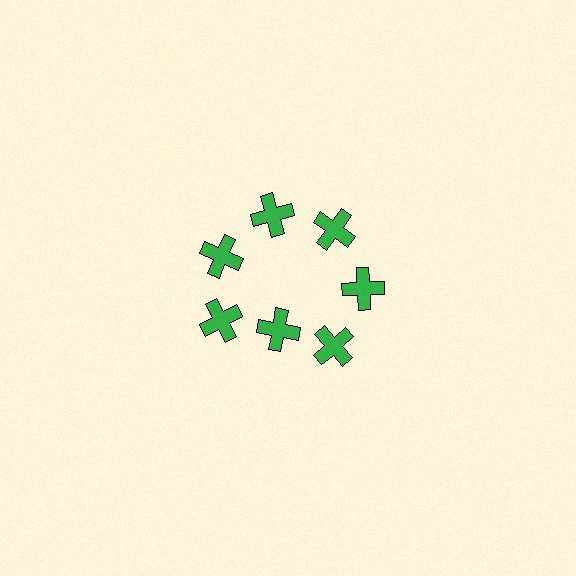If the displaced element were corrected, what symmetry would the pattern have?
It would have 7-fold rotational symmetry — the pattern would map onto itself every 51 degrees.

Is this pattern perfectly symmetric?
No. The 7 green crosses are arranged in a ring, but one element near the 6 o'clock position is pulled inward toward the center, breaking the 7-fold rotational symmetry.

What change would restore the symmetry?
The symmetry would be restored by moving it outward, back onto the ring so that all 7 crosses sit at equal angles and equal distance from the center.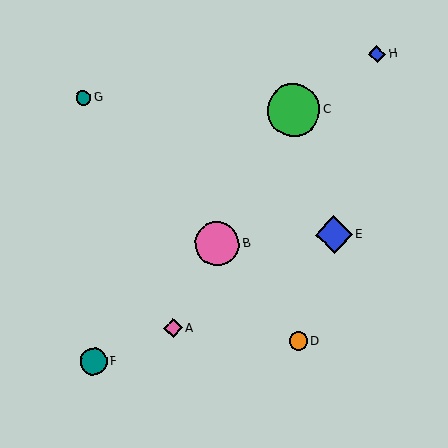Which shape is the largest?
The green circle (labeled C) is the largest.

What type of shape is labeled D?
Shape D is an orange circle.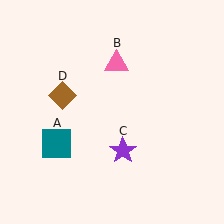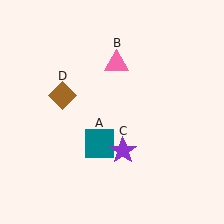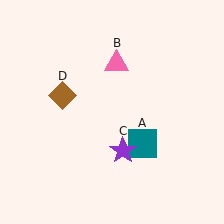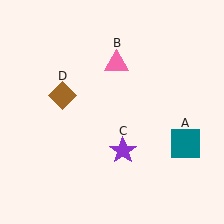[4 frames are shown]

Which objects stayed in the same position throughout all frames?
Pink triangle (object B) and purple star (object C) and brown diamond (object D) remained stationary.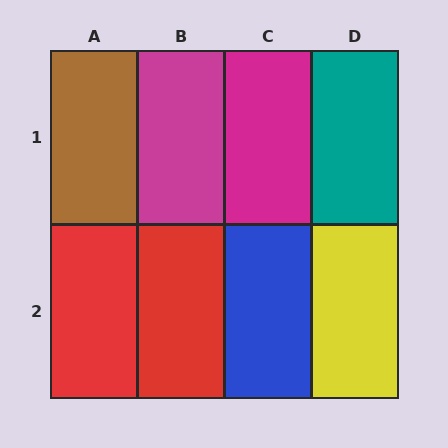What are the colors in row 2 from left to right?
Red, red, blue, yellow.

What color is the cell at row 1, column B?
Magenta.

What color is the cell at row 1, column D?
Teal.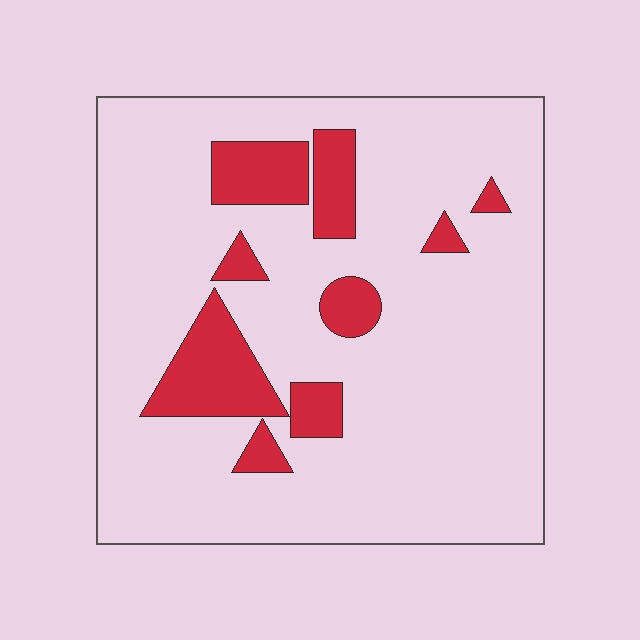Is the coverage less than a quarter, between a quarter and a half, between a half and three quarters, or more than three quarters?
Less than a quarter.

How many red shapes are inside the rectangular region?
9.